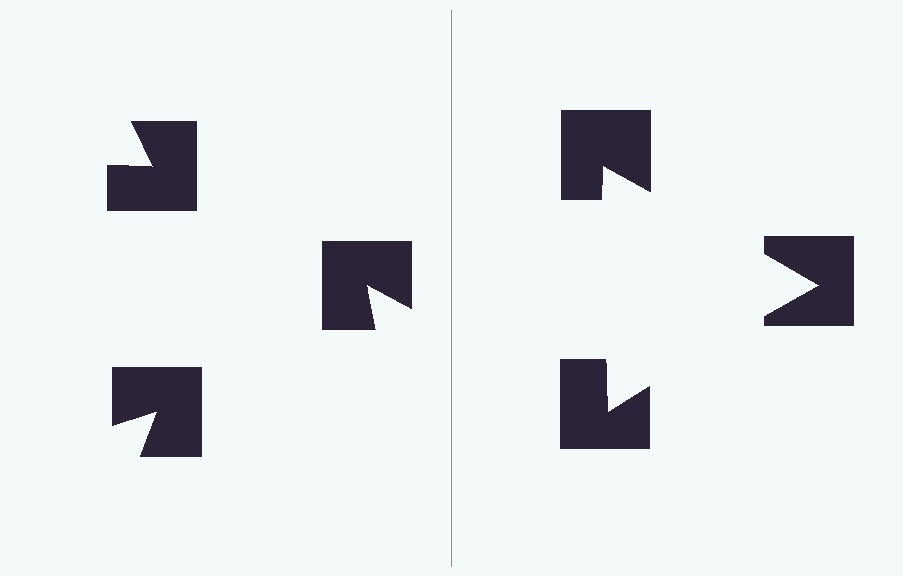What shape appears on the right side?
An illusory triangle.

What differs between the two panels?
The notched squares are positioned identically on both sides; only the wedge orientations differ. On the right they align to a triangle; on the left they are misaligned.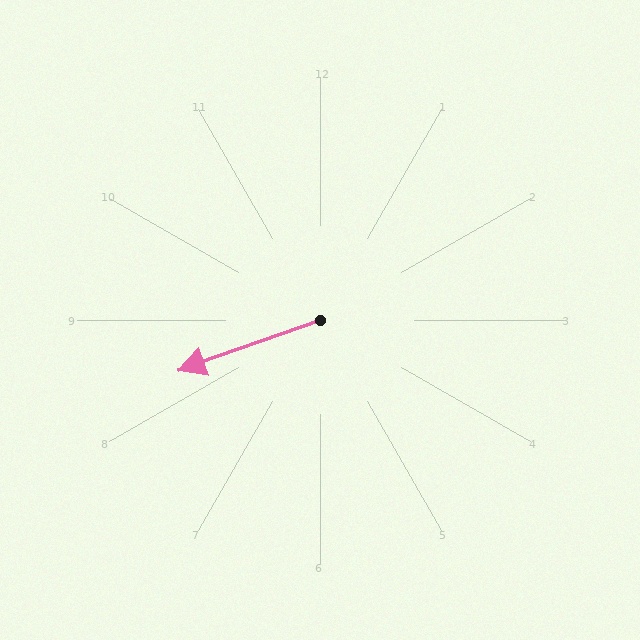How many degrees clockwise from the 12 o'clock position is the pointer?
Approximately 250 degrees.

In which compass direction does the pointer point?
West.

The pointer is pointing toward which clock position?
Roughly 8 o'clock.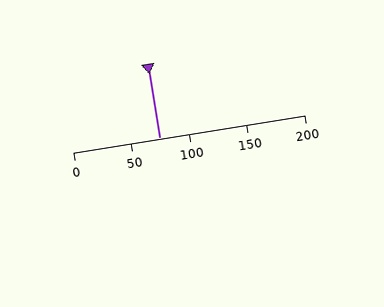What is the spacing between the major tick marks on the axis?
The major ticks are spaced 50 apart.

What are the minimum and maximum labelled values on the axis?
The axis runs from 0 to 200.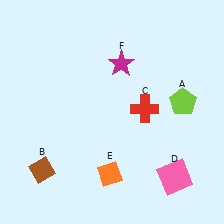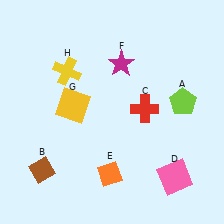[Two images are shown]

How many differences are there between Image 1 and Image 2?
There are 2 differences between the two images.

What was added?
A yellow square (G), a yellow cross (H) were added in Image 2.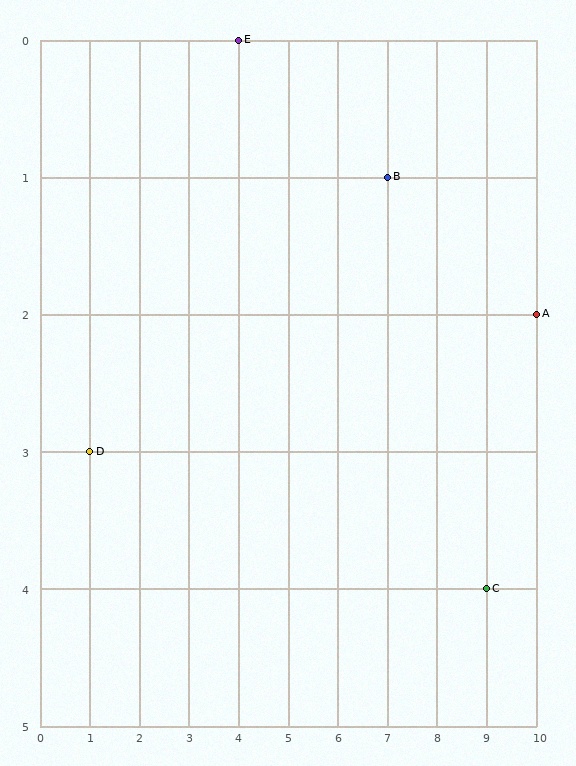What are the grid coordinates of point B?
Point B is at grid coordinates (7, 1).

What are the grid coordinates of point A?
Point A is at grid coordinates (10, 2).